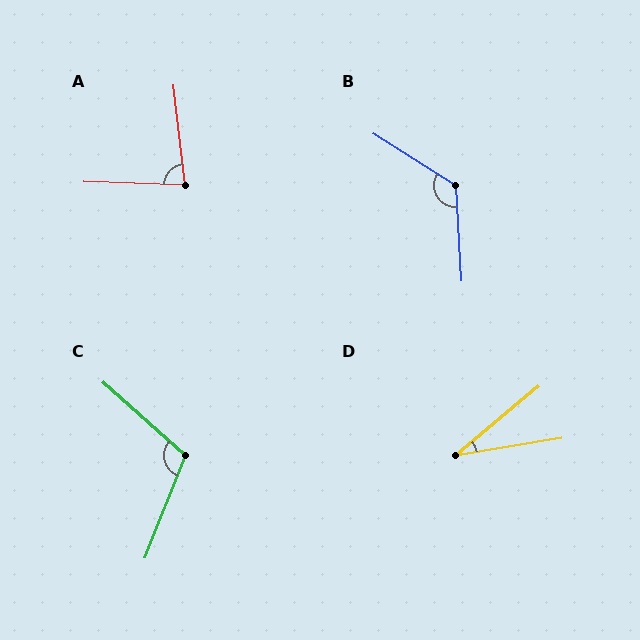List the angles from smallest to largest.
D (30°), A (81°), C (110°), B (126°).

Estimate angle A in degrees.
Approximately 81 degrees.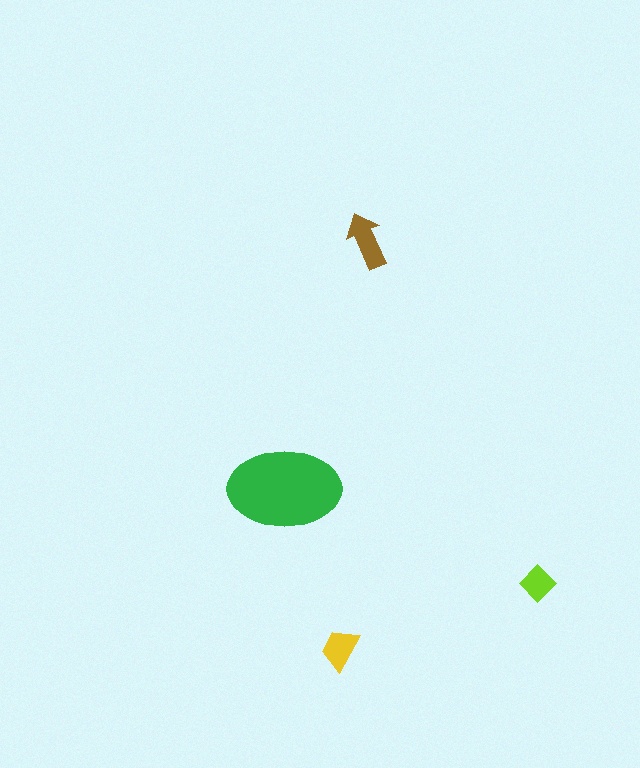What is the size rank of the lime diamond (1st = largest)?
4th.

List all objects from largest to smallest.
The green ellipse, the brown arrow, the yellow trapezoid, the lime diamond.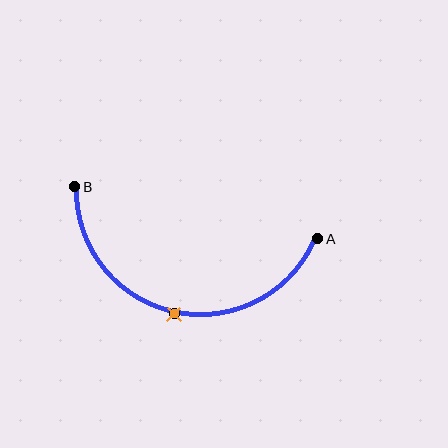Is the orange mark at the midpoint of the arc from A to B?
Yes. The orange mark lies on the arc at equal arc-length from both A and B — it is the arc midpoint.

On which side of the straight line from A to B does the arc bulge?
The arc bulges below the straight line connecting A and B.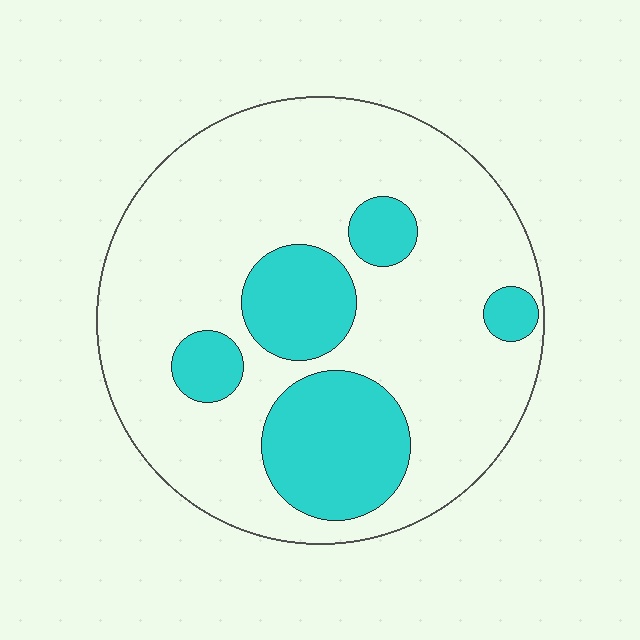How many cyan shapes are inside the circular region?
5.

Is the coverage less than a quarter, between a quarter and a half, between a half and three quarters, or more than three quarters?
Less than a quarter.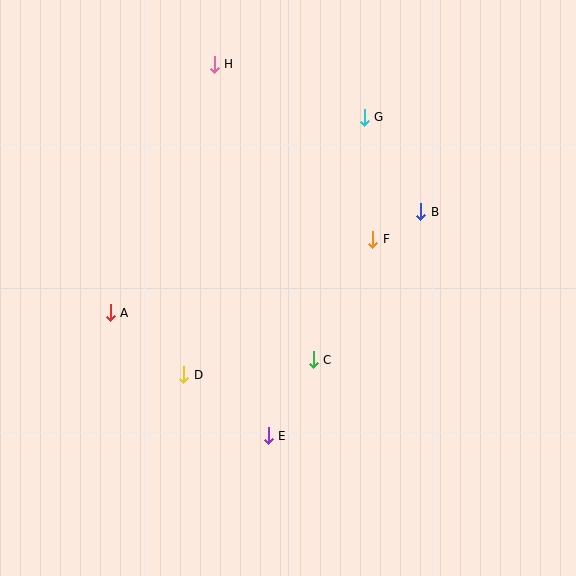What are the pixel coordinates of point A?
Point A is at (110, 313).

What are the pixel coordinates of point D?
Point D is at (184, 375).